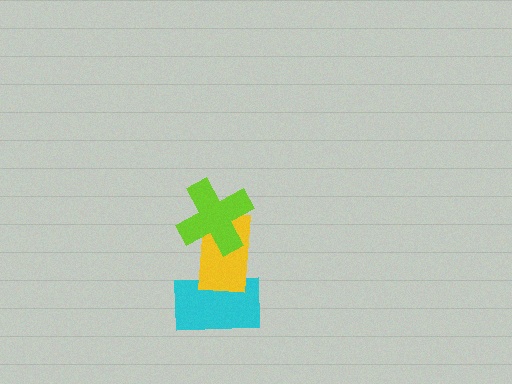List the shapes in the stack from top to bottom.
From top to bottom: the lime cross, the yellow rectangle, the cyan rectangle.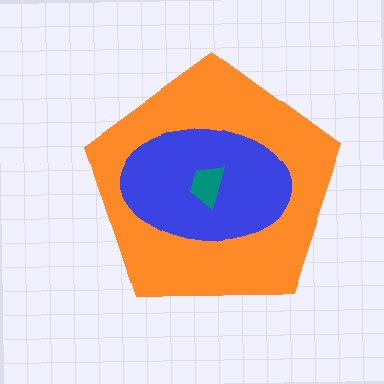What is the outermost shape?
The orange pentagon.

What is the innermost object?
The teal trapezoid.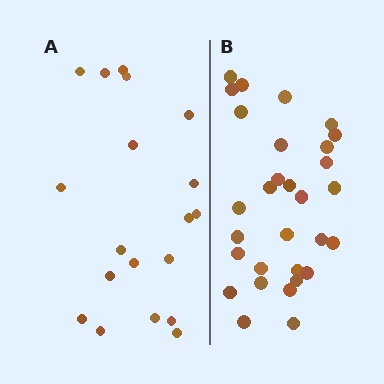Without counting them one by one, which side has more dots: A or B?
Region B (the right region) has more dots.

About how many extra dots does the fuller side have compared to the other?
Region B has roughly 12 or so more dots than region A.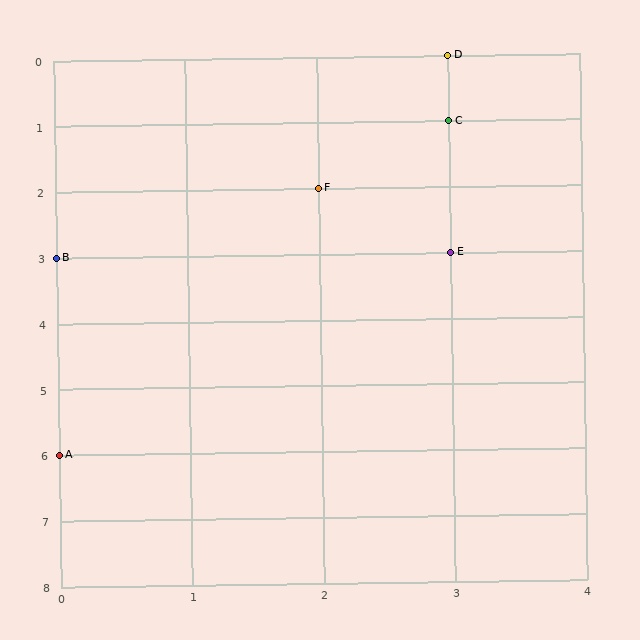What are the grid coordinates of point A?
Point A is at grid coordinates (0, 6).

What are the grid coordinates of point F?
Point F is at grid coordinates (2, 2).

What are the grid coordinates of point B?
Point B is at grid coordinates (0, 3).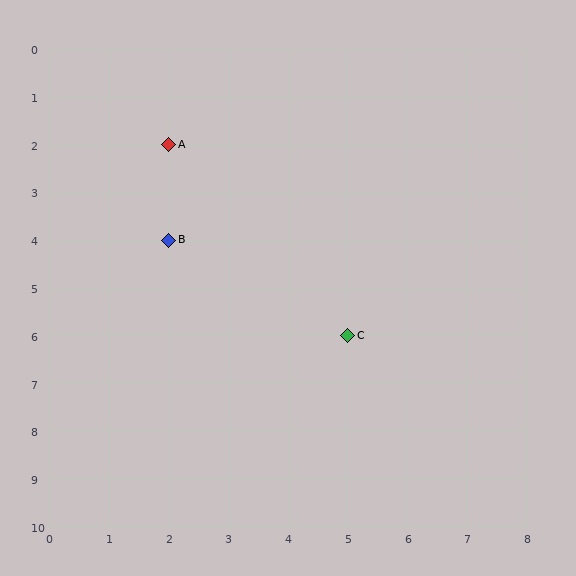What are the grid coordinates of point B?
Point B is at grid coordinates (2, 4).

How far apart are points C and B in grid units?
Points C and B are 3 columns and 2 rows apart (about 3.6 grid units diagonally).